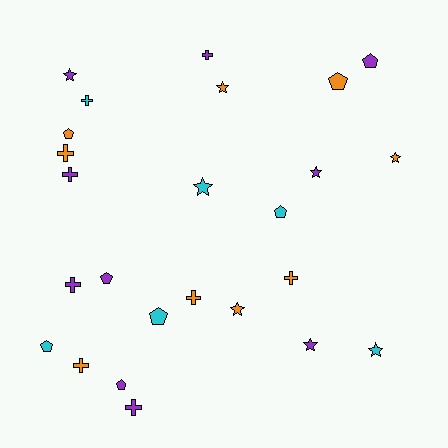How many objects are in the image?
There are 25 objects.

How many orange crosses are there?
There are 4 orange crosses.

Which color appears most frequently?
Purple, with 10 objects.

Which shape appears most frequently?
Cross, with 9 objects.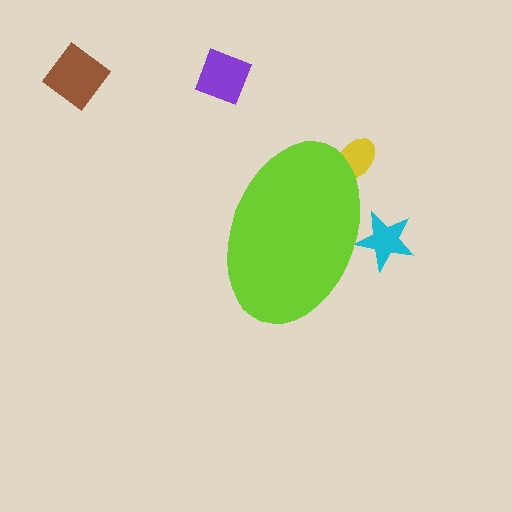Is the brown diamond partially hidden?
No, the brown diamond is fully visible.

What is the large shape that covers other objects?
A lime ellipse.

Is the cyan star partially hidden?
Yes, the cyan star is partially hidden behind the lime ellipse.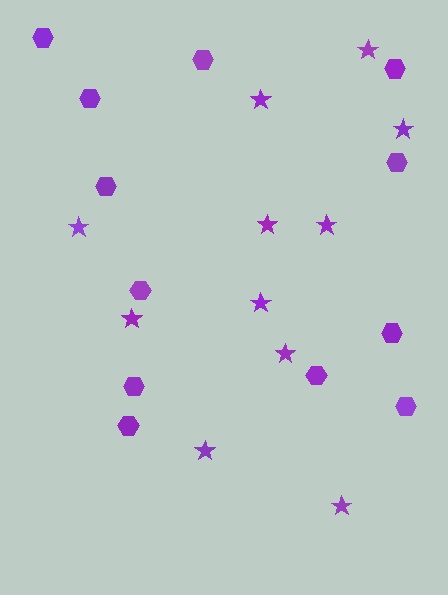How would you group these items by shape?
There are 2 groups: one group of hexagons (12) and one group of stars (11).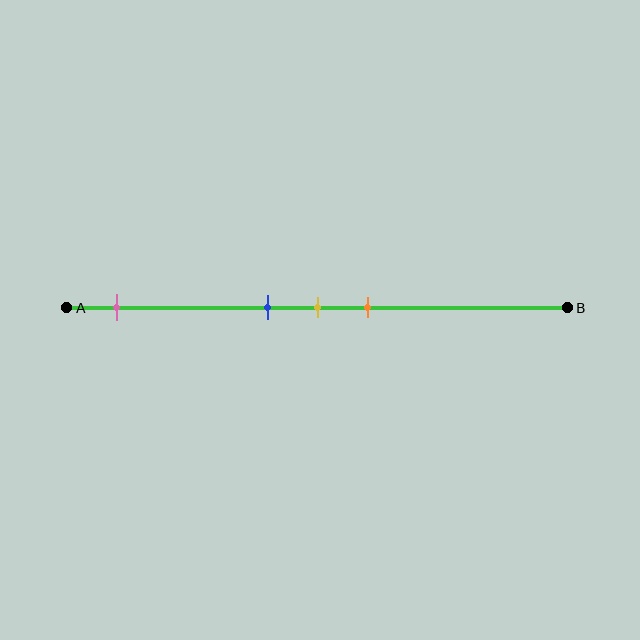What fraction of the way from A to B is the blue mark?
The blue mark is approximately 40% (0.4) of the way from A to B.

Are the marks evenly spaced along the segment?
No, the marks are not evenly spaced.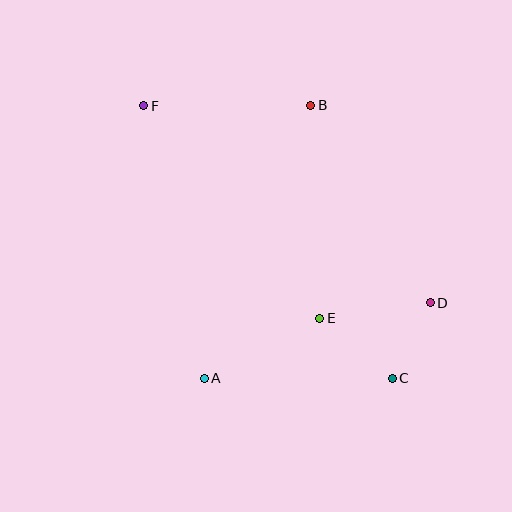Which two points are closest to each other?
Points C and D are closest to each other.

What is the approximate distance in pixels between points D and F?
The distance between D and F is approximately 348 pixels.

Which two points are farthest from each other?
Points C and F are farthest from each other.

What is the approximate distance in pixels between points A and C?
The distance between A and C is approximately 188 pixels.